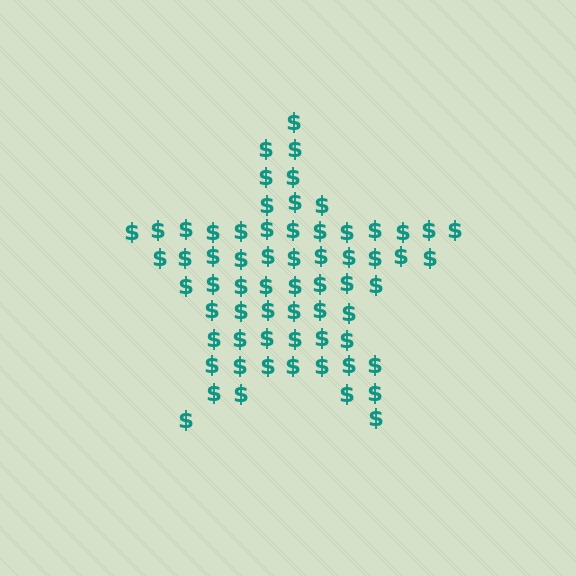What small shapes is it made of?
It is made of small dollar signs.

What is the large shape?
The large shape is a star.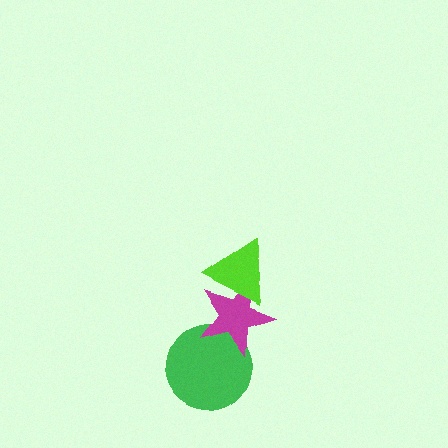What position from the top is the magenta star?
The magenta star is 2nd from the top.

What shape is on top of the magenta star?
The lime triangle is on top of the magenta star.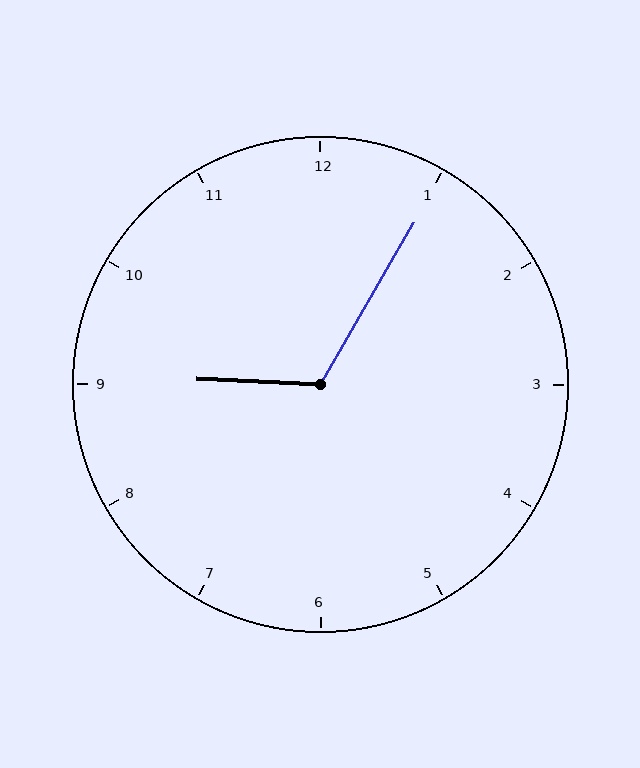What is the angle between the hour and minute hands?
Approximately 118 degrees.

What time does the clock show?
9:05.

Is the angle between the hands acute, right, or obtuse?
It is obtuse.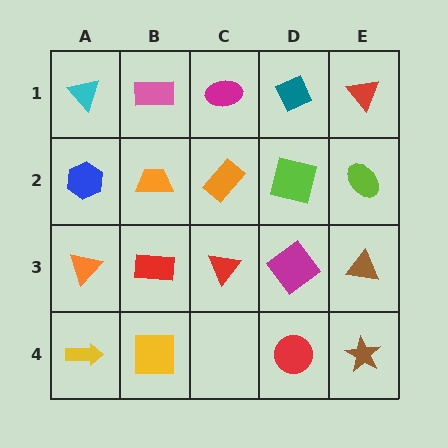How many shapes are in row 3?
5 shapes.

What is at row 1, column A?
A cyan triangle.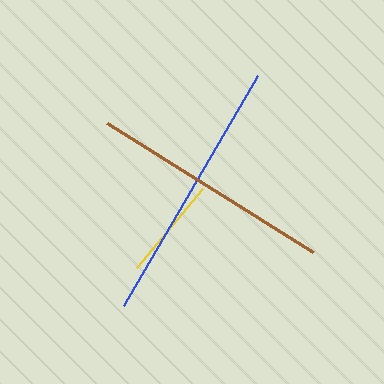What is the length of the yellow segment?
The yellow segment is approximately 104 pixels long.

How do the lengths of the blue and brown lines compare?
The blue and brown lines are approximately the same length.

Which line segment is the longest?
The blue line is the longest at approximately 266 pixels.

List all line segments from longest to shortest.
From longest to shortest: blue, brown, yellow.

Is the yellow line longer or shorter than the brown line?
The brown line is longer than the yellow line.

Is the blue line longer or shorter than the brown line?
The blue line is longer than the brown line.